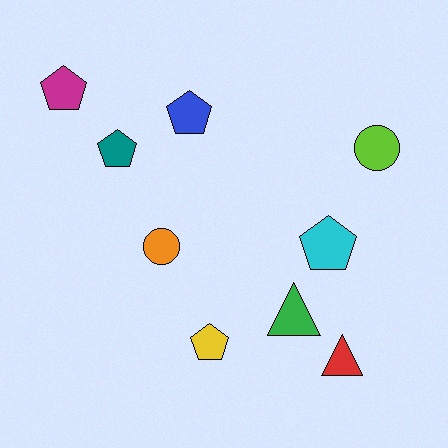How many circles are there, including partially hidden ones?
There are 2 circles.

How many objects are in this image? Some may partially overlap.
There are 9 objects.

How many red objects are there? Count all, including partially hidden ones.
There is 1 red object.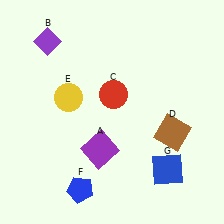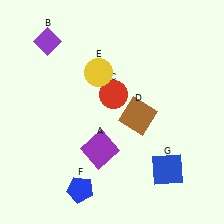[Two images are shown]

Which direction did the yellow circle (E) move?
The yellow circle (E) moved right.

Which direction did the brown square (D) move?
The brown square (D) moved left.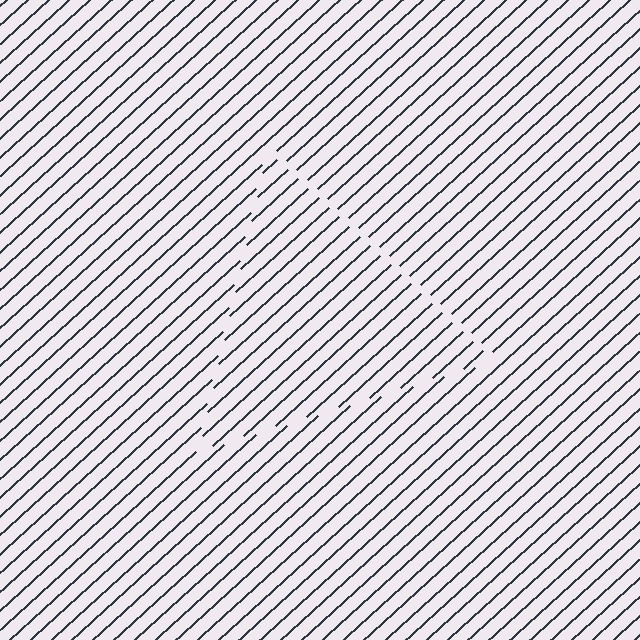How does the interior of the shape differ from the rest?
The interior of the shape contains the same grating, shifted by half a period — the contour is defined by the phase discontinuity where line-ends from the inner and outer gratings abut.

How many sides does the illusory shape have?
3 sides — the line-ends trace a triangle.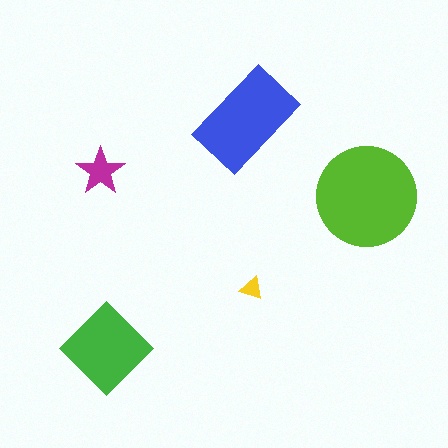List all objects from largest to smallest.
The lime circle, the blue rectangle, the green diamond, the magenta star, the yellow triangle.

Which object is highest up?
The blue rectangle is topmost.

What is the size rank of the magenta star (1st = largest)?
4th.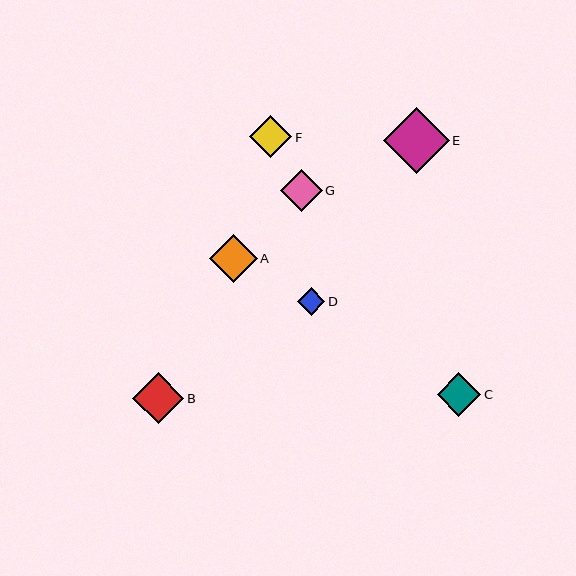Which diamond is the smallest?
Diamond D is the smallest with a size of approximately 27 pixels.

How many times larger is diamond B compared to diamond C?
Diamond B is approximately 1.2 times the size of diamond C.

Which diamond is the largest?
Diamond E is the largest with a size of approximately 66 pixels.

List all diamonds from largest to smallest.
From largest to smallest: E, B, A, C, F, G, D.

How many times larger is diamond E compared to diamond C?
Diamond E is approximately 1.5 times the size of diamond C.